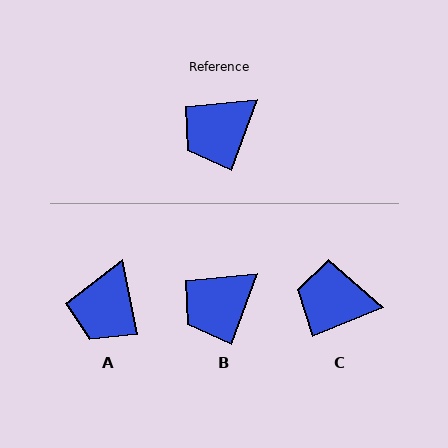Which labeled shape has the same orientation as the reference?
B.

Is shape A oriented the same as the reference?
No, it is off by about 31 degrees.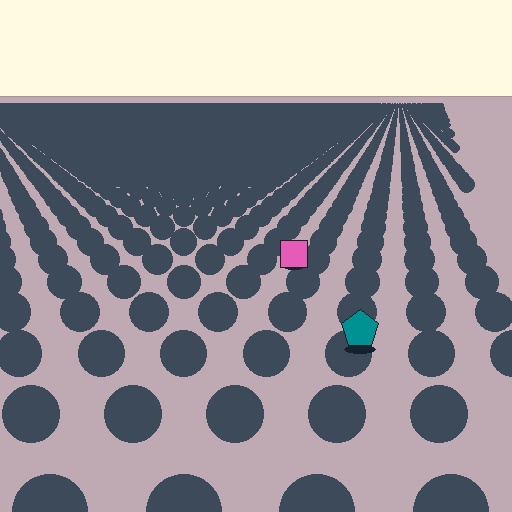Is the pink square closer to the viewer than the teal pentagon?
No. The teal pentagon is closer — you can tell from the texture gradient: the ground texture is coarser near it.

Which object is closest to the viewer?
The teal pentagon is closest. The texture marks near it are larger and more spread out.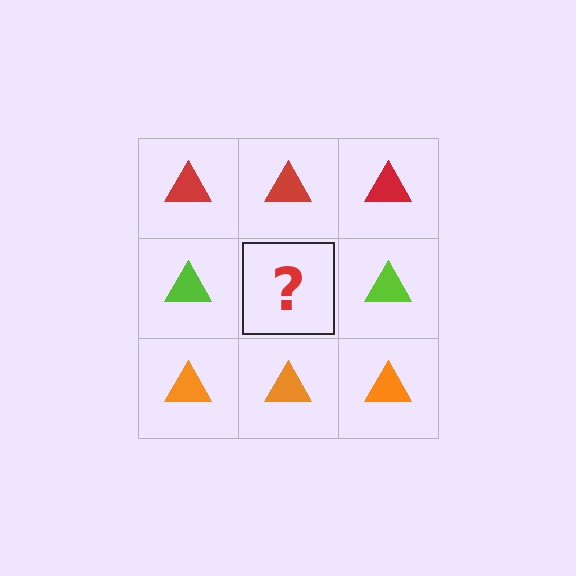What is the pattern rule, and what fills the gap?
The rule is that each row has a consistent color. The gap should be filled with a lime triangle.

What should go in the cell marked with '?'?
The missing cell should contain a lime triangle.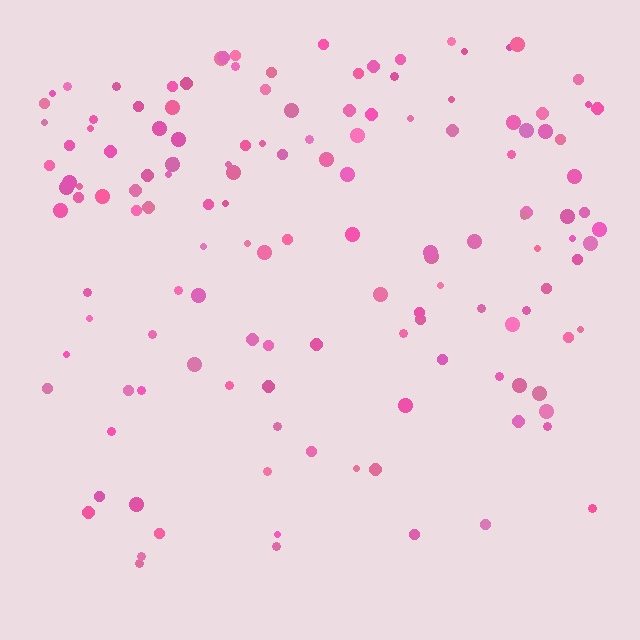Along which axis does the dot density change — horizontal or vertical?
Vertical.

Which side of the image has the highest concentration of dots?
The top.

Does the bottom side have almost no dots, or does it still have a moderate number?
Still a moderate number, just noticeably fewer than the top.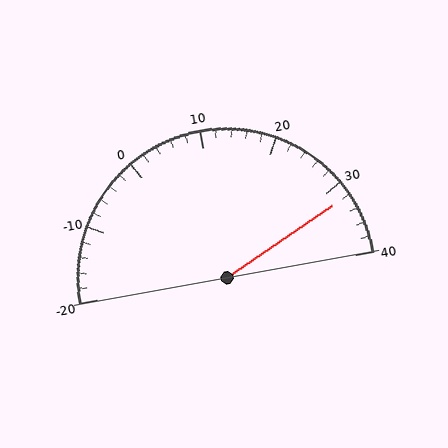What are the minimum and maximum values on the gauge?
The gauge ranges from -20 to 40.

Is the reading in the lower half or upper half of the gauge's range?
The reading is in the upper half of the range (-20 to 40).